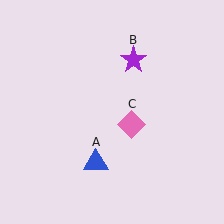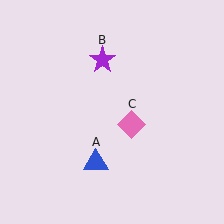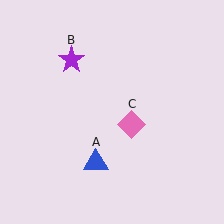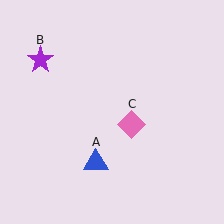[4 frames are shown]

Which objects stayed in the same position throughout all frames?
Blue triangle (object A) and pink diamond (object C) remained stationary.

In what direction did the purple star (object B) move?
The purple star (object B) moved left.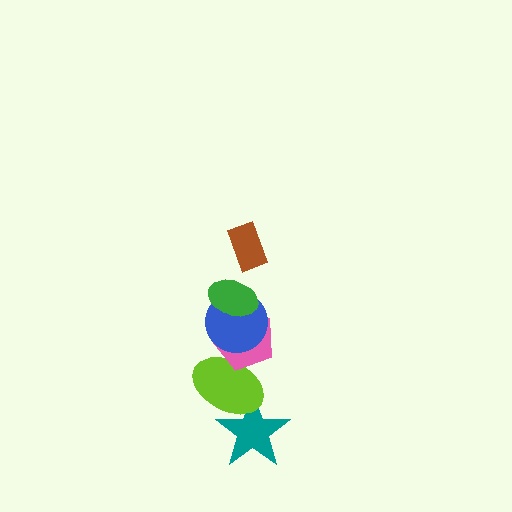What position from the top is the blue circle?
The blue circle is 3rd from the top.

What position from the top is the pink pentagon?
The pink pentagon is 4th from the top.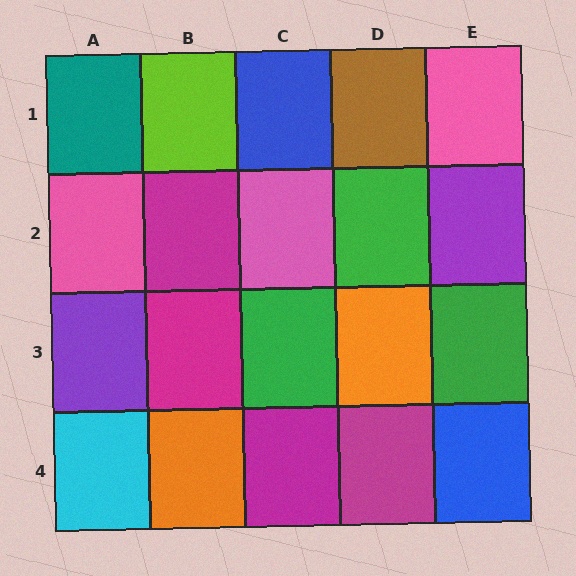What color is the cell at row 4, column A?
Cyan.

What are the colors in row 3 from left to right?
Purple, magenta, green, orange, green.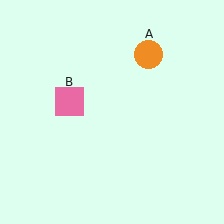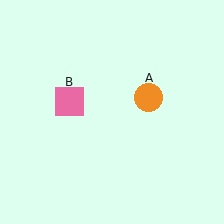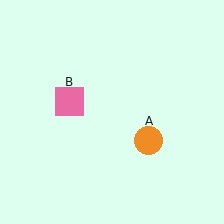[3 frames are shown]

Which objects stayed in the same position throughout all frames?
Pink square (object B) remained stationary.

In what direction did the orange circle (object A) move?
The orange circle (object A) moved down.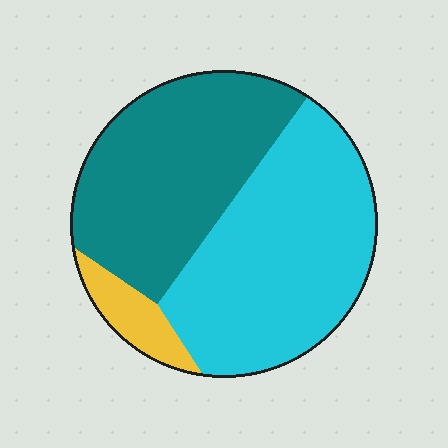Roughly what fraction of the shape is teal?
Teal covers around 45% of the shape.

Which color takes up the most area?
Cyan, at roughly 50%.